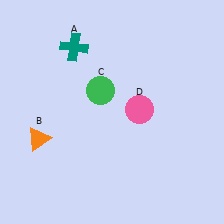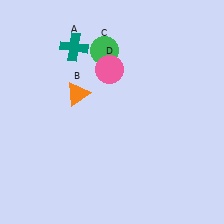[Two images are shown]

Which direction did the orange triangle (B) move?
The orange triangle (B) moved up.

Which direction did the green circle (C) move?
The green circle (C) moved up.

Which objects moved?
The objects that moved are: the orange triangle (B), the green circle (C), the pink circle (D).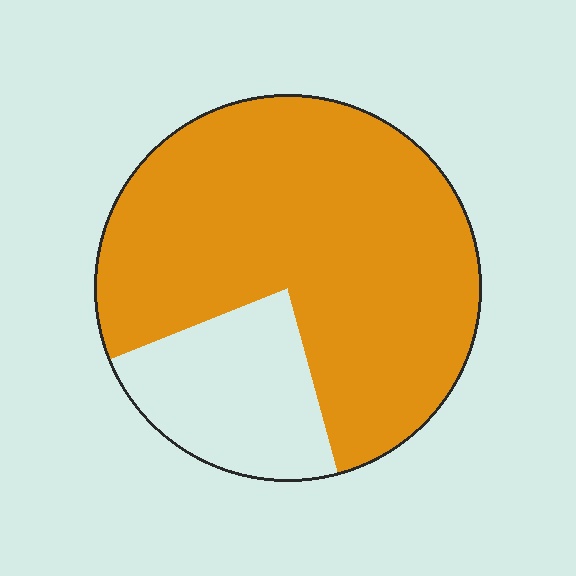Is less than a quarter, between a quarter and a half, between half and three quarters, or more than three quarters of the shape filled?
More than three quarters.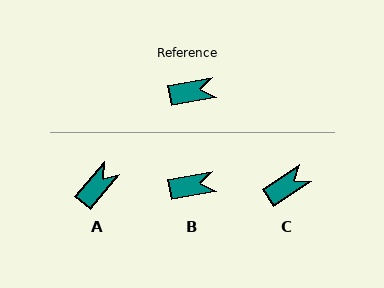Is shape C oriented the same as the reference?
No, it is off by about 24 degrees.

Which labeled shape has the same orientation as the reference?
B.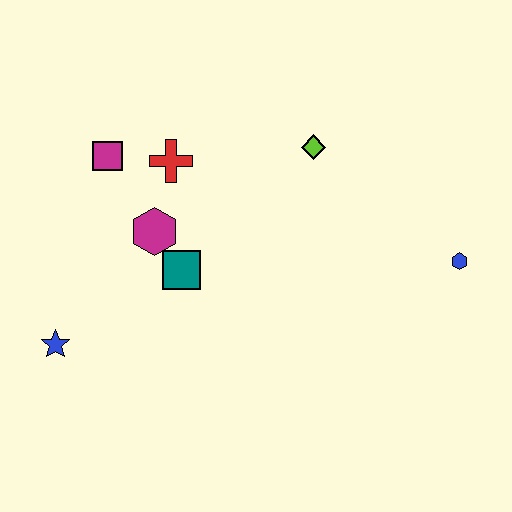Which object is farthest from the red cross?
The blue hexagon is farthest from the red cross.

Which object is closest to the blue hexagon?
The lime diamond is closest to the blue hexagon.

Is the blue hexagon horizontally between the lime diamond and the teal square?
No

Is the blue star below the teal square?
Yes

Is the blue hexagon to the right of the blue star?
Yes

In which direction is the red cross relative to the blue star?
The red cross is above the blue star.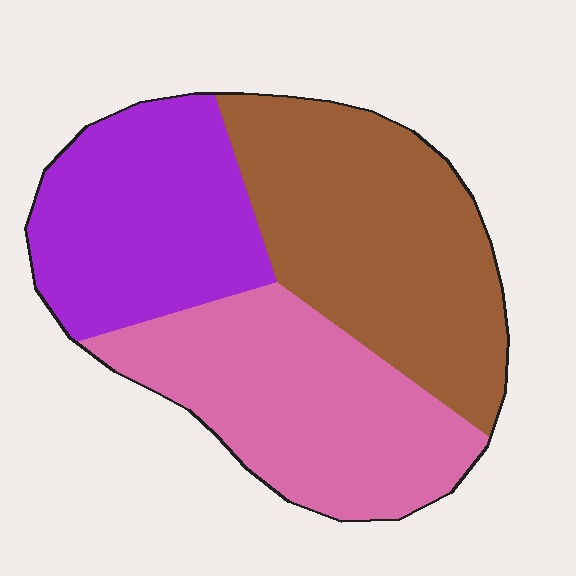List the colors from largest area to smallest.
From largest to smallest: brown, pink, purple.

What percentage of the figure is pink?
Pink takes up about one third (1/3) of the figure.